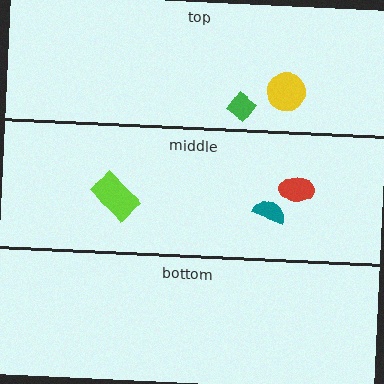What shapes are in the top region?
The yellow circle, the green diamond.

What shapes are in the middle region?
The red ellipse, the lime rectangle, the teal semicircle.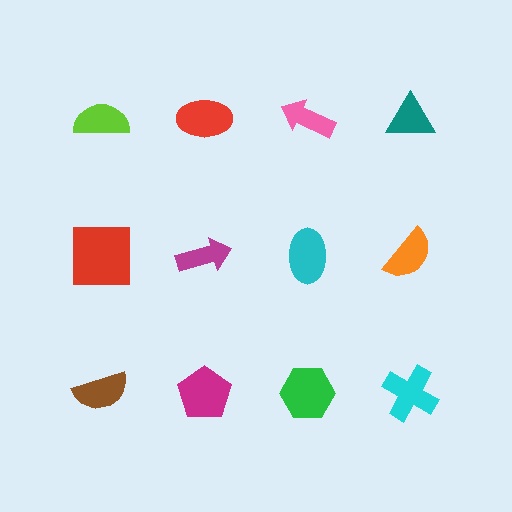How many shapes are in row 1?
4 shapes.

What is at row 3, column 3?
A green hexagon.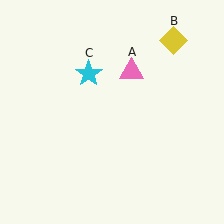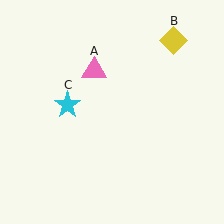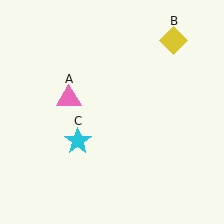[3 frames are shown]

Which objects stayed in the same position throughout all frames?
Yellow diamond (object B) remained stationary.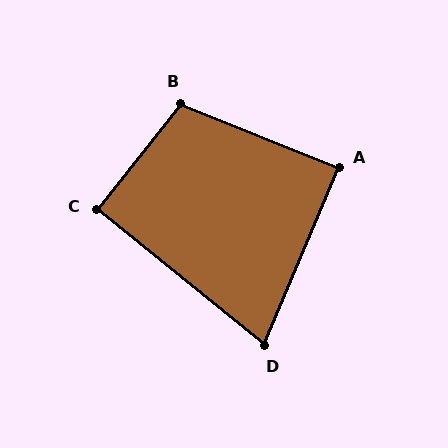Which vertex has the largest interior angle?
B, at approximately 106 degrees.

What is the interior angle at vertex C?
Approximately 91 degrees (approximately right).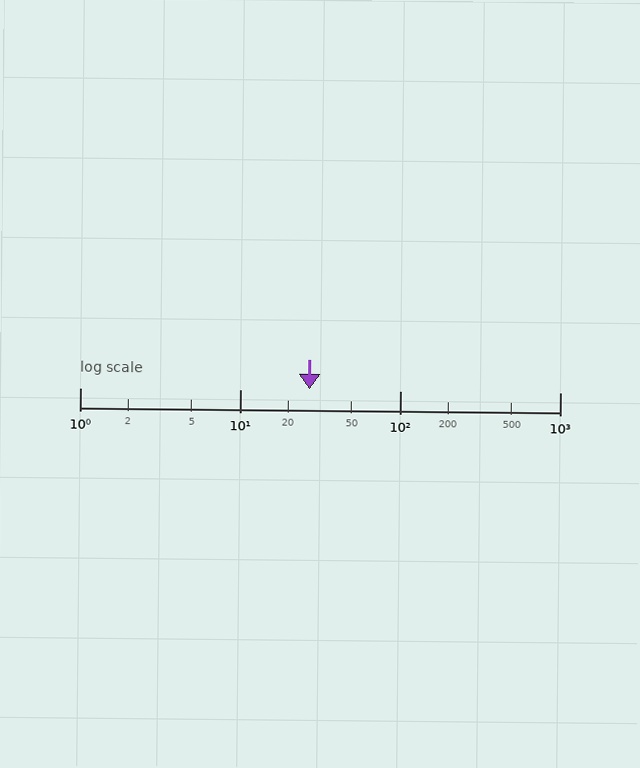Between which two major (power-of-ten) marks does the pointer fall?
The pointer is between 10 and 100.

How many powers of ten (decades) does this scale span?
The scale spans 3 decades, from 1 to 1000.